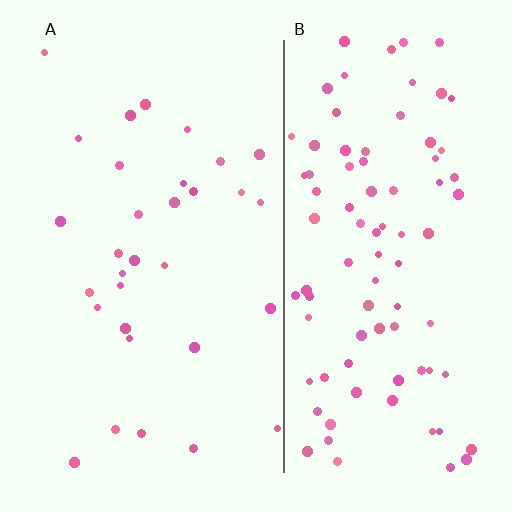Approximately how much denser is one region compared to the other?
Approximately 2.9× — region B over region A.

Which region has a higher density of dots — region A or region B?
B (the right).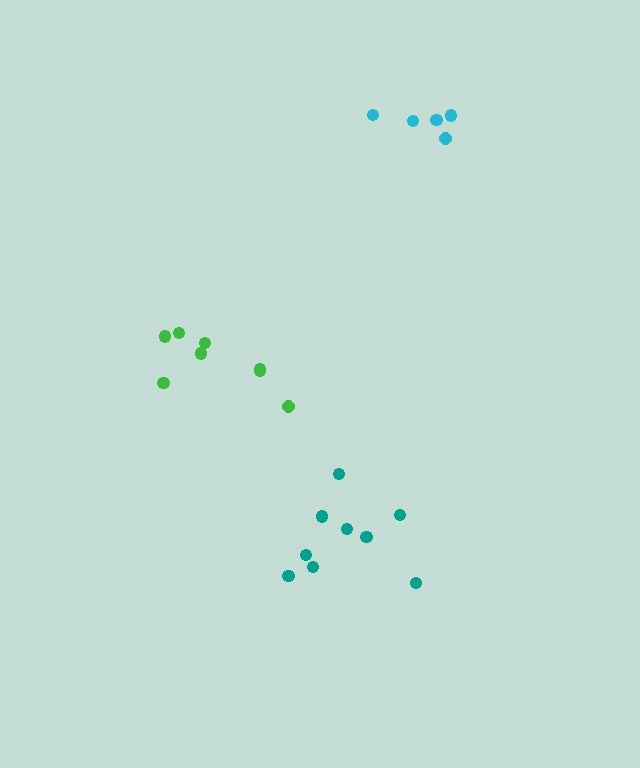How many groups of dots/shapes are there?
There are 3 groups.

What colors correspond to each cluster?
The clusters are colored: teal, cyan, green.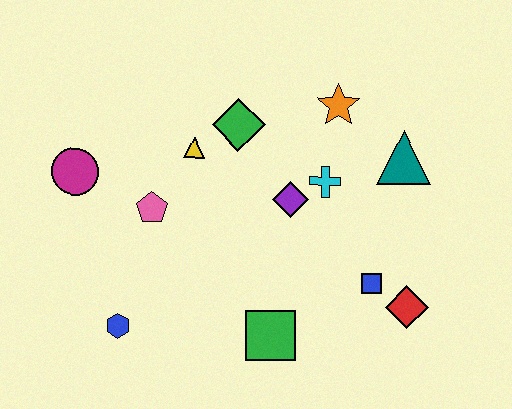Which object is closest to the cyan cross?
The purple diamond is closest to the cyan cross.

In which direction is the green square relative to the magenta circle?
The green square is to the right of the magenta circle.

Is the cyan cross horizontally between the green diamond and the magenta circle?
No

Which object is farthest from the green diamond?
The red diamond is farthest from the green diamond.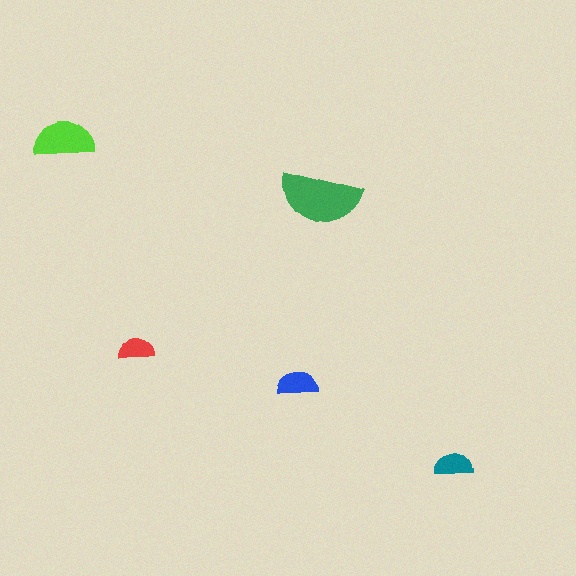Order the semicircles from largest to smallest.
the green one, the lime one, the blue one, the teal one, the red one.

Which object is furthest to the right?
The teal semicircle is rightmost.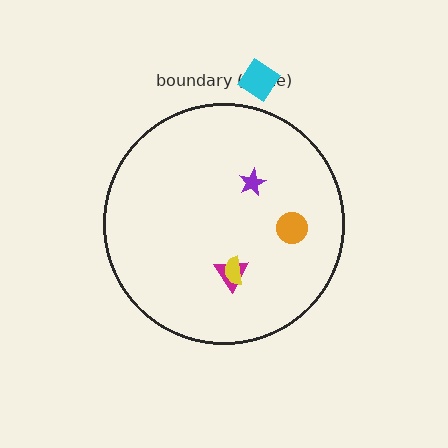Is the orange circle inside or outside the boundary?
Inside.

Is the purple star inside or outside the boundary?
Inside.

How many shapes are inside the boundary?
4 inside, 1 outside.